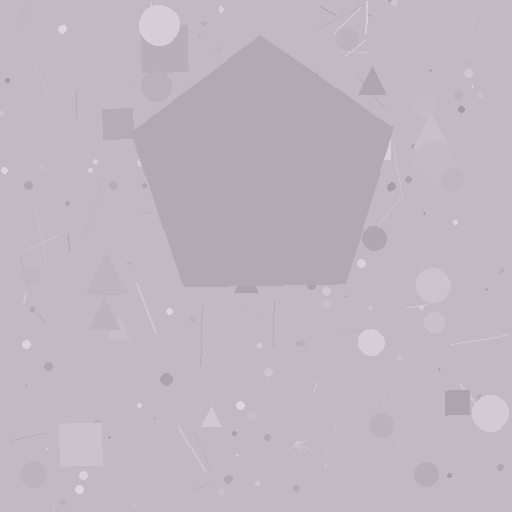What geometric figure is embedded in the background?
A pentagon is embedded in the background.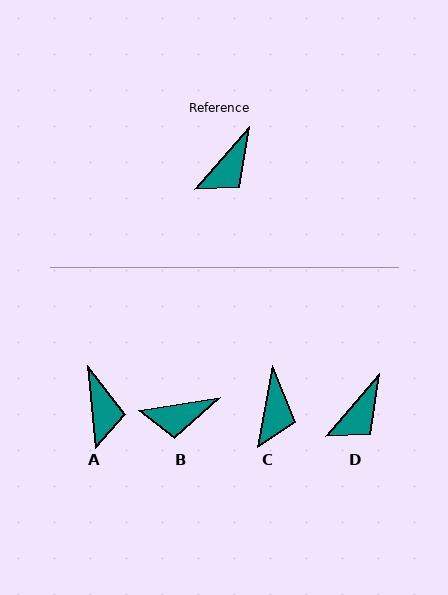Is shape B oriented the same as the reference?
No, it is off by about 40 degrees.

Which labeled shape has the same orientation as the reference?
D.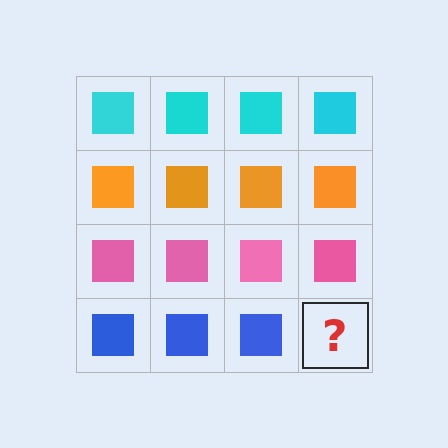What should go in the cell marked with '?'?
The missing cell should contain a blue square.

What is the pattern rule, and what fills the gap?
The rule is that each row has a consistent color. The gap should be filled with a blue square.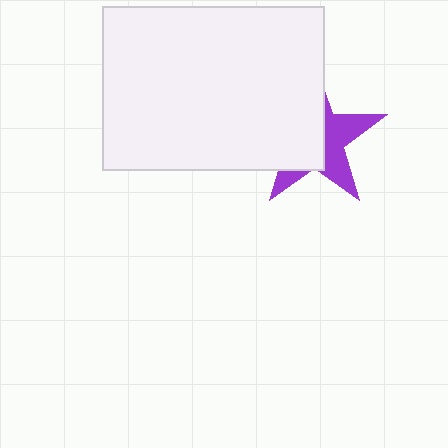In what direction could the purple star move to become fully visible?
The purple star could move right. That would shift it out from behind the white rectangle entirely.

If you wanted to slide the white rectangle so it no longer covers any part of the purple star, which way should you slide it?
Slide it left — that is the most direct way to separate the two shapes.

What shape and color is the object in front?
The object in front is a white rectangle.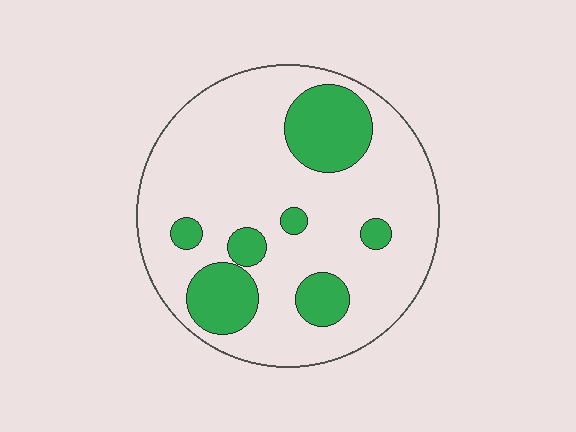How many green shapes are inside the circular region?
7.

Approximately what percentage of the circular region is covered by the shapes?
Approximately 20%.